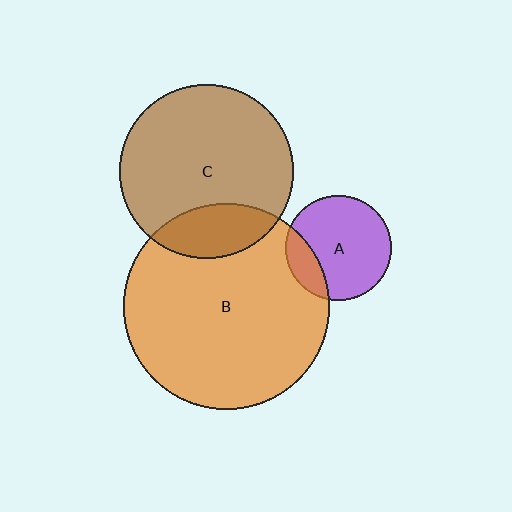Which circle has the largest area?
Circle B (orange).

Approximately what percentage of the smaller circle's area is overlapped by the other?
Approximately 20%.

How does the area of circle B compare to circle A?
Approximately 3.8 times.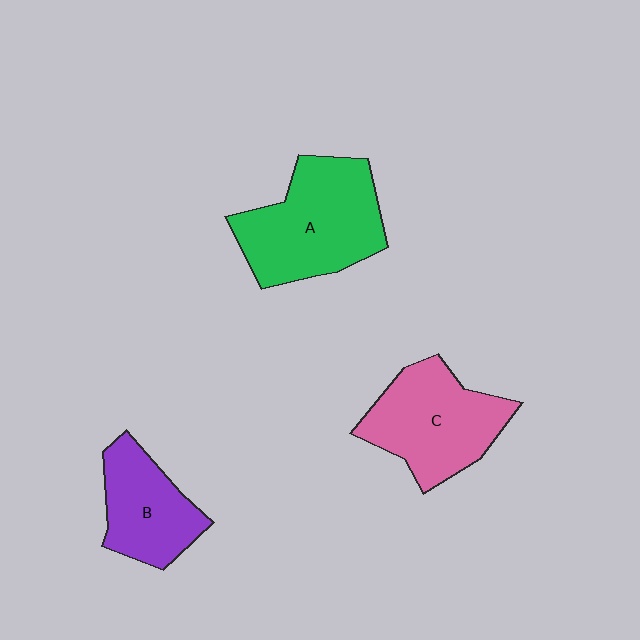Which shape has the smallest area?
Shape B (purple).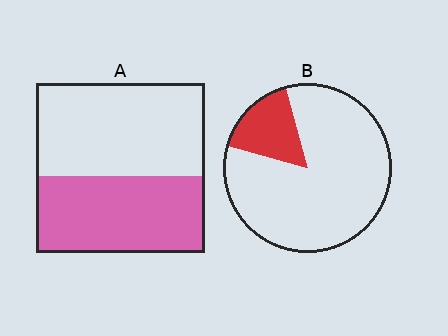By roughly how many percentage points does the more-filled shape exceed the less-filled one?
By roughly 30 percentage points (A over B).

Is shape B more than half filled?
No.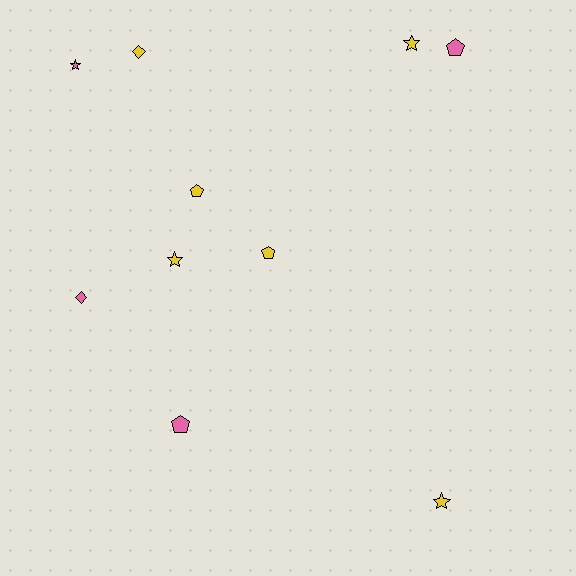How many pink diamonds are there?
There is 1 pink diamond.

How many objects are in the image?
There are 10 objects.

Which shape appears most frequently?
Pentagon, with 4 objects.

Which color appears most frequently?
Yellow, with 6 objects.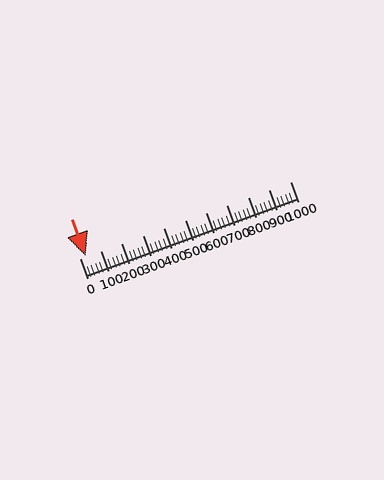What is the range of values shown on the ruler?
The ruler shows values from 0 to 1000.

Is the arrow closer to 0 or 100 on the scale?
The arrow is closer to 0.